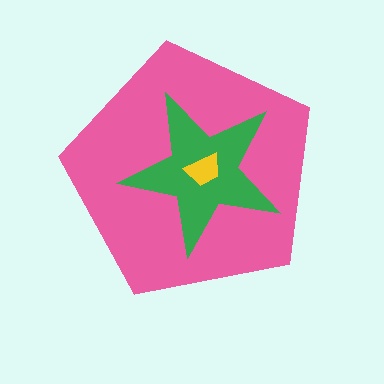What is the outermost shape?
The pink pentagon.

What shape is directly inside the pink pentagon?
The green star.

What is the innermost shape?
The yellow trapezoid.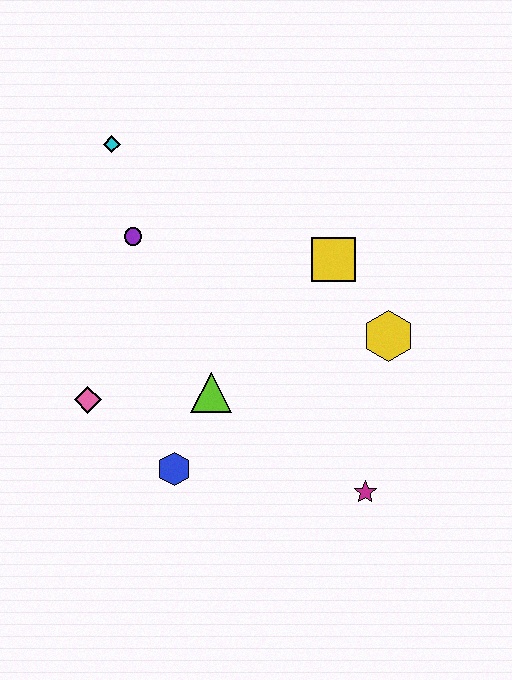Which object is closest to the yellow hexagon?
The yellow square is closest to the yellow hexagon.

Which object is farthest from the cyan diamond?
The magenta star is farthest from the cyan diamond.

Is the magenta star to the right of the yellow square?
Yes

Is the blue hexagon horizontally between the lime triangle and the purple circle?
Yes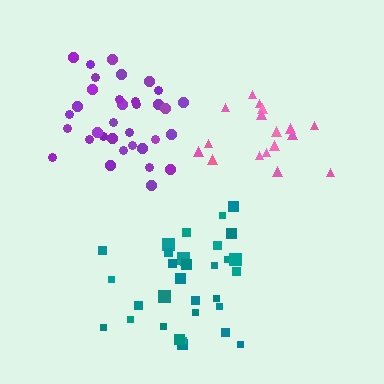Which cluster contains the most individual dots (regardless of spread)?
Purple (34).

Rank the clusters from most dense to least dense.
purple, teal, pink.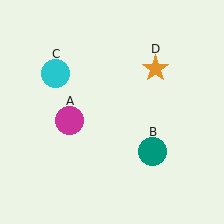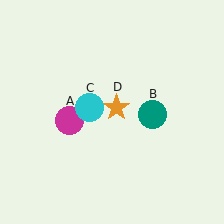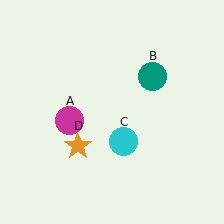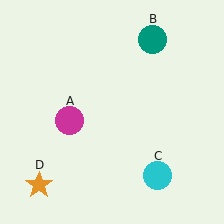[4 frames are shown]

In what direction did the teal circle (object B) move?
The teal circle (object B) moved up.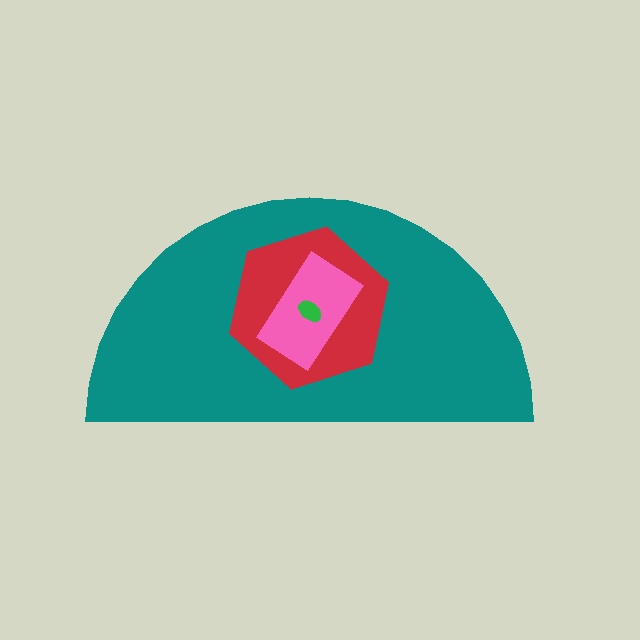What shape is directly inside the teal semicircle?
The red hexagon.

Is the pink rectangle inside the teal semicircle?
Yes.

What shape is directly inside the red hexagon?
The pink rectangle.